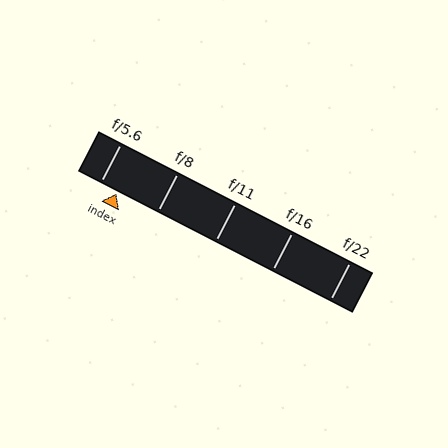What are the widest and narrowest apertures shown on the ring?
The widest aperture shown is f/5.6 and the narrowest is f/22.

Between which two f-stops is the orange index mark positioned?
The index mark is between f/5.6 and f/8.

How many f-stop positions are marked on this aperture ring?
There are 5 f-stop positions marked.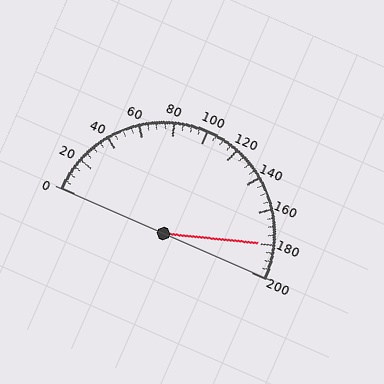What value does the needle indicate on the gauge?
The needle indicates approximately 180.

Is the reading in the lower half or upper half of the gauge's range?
The reading is in the upper half of the range (0 to 200).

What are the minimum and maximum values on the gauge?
The gauge ranges from 0 to 200.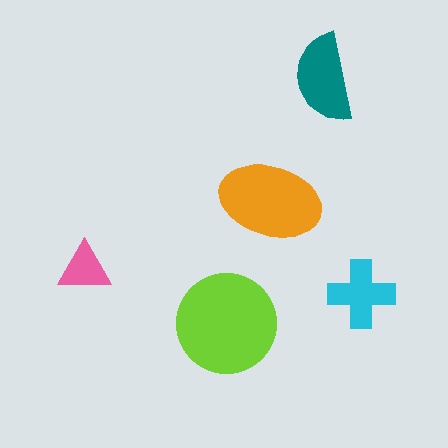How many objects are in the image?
There are 5 objects in the image.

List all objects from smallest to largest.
The pink triangle, the cyan cross, the teal semicircle, the orange ellipse, the lime circle.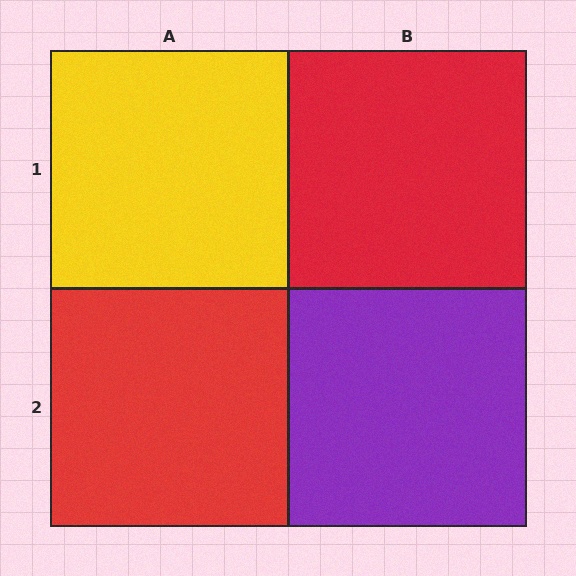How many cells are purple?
1 cell is purple.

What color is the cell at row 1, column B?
Red.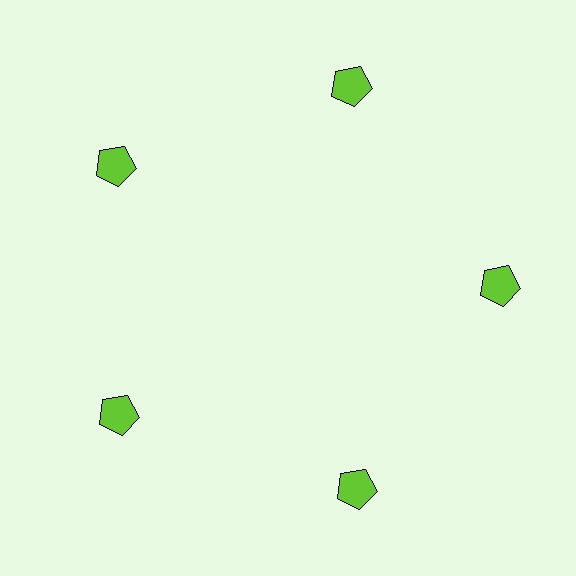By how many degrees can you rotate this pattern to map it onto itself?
The pattern maps onto itself every 72 degrees of rotation.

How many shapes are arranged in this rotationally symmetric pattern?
There are 5 shapes, arranged in 5 groups of 1.